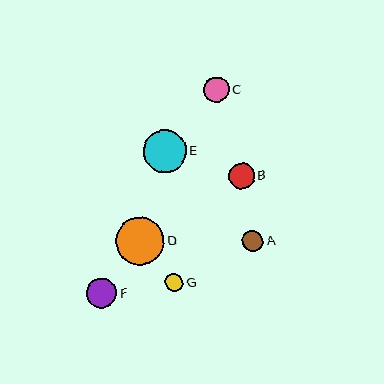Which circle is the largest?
Circle D is the largest with a size of approximately 48 pixels.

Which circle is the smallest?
Circle G is the smallest with a size of approximately 18 pixels.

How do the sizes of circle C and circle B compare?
Circle C and circle B are approximately the same size.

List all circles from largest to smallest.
From largest to smallest: D, E, F, C, B, A, G.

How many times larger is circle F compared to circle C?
Circle F is approximately 1.2 times the size of circle C.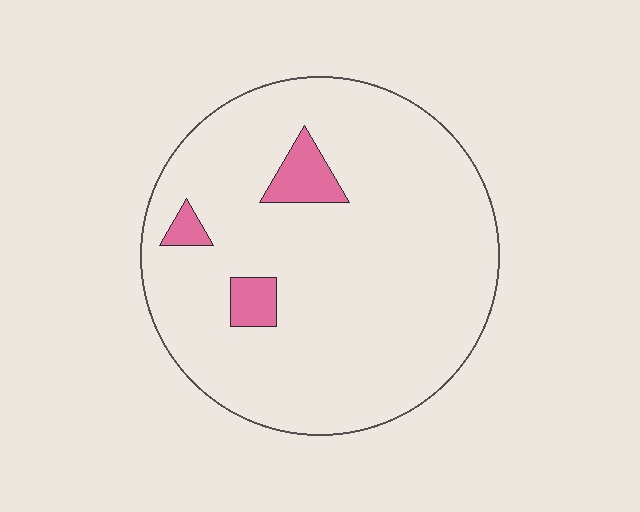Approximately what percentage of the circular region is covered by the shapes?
Approximately 5%.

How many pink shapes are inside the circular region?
3.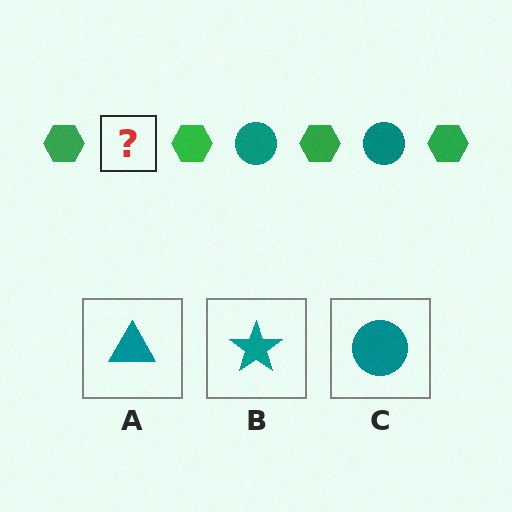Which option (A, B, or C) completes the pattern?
C.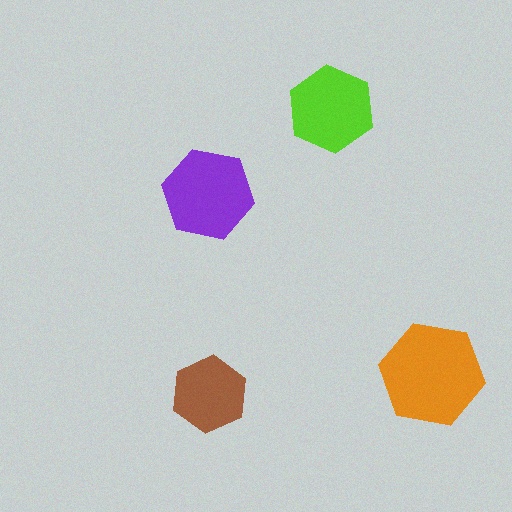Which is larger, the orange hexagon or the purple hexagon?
The orange one.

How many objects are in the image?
There are 4 objects in the image.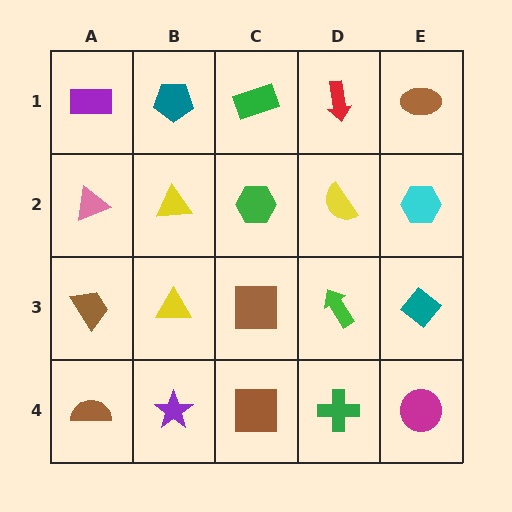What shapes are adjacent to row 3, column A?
A pink triangle (row 2, column A), a brown semicircle (row 4, column A), a yellow triangle (row 3, column B).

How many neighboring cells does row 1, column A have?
2.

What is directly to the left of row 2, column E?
A yellow semicircle.